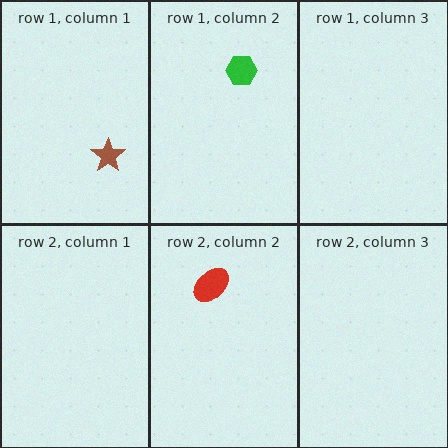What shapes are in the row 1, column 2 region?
The green hexagon.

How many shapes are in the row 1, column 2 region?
1.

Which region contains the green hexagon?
The row 1, column 2 region.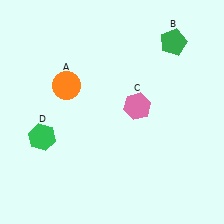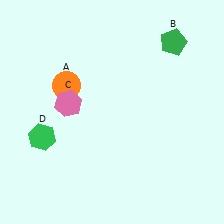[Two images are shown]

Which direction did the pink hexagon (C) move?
The pink hexagon (C) moved left.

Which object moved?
The pink hexagon (C) moved left.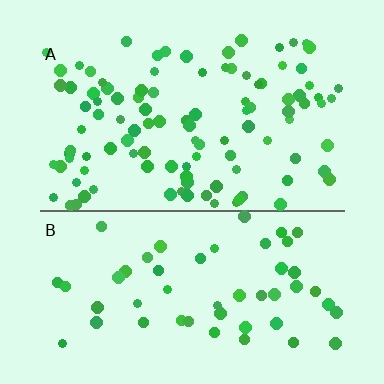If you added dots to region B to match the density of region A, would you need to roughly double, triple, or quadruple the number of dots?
Approximately double.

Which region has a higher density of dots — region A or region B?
A (the top).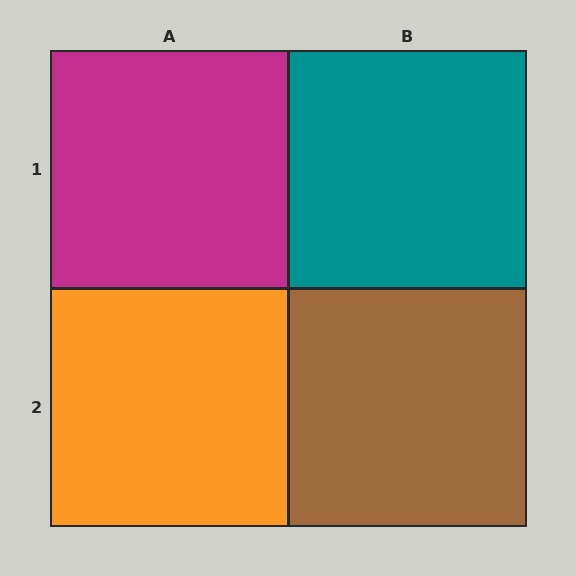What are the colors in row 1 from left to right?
Magenta, teal.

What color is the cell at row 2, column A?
Orange.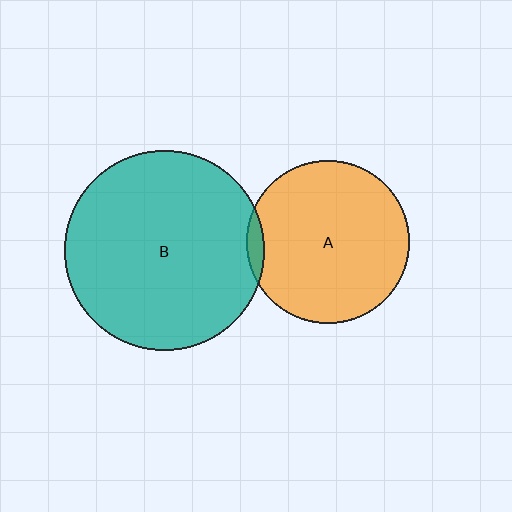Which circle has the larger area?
Circle B (teal).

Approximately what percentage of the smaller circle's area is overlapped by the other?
Approximately 5%.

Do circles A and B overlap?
Yes.